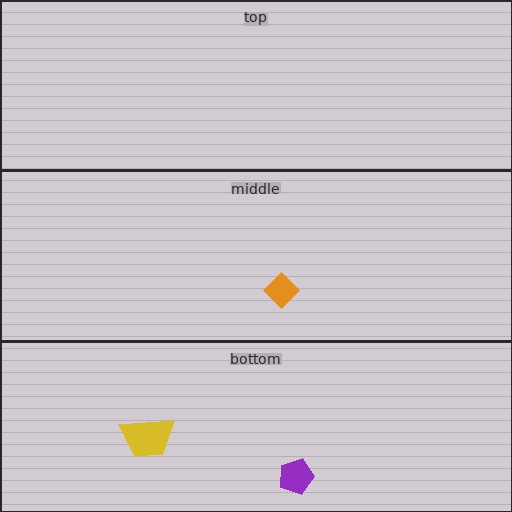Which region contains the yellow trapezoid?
The bottom region.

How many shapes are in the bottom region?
2.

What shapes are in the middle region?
The orange diamond.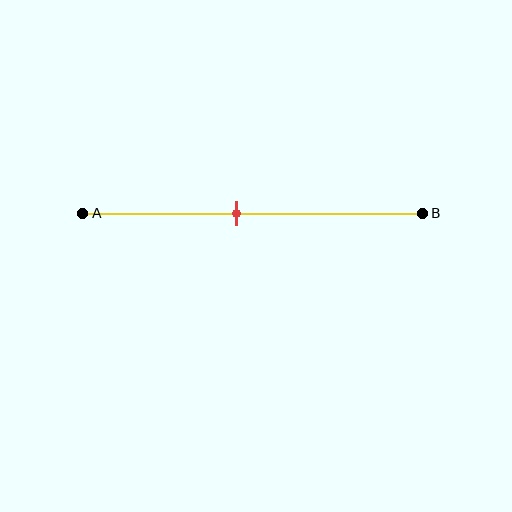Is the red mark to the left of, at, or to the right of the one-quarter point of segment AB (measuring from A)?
The red mark is to the right of the one-quarter point of segment AB.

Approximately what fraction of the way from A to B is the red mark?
The red mark is approximately 45% of the way from A to B.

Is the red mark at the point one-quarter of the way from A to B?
No, the mark is at about 45% from A, not at the 25% one-quarter point.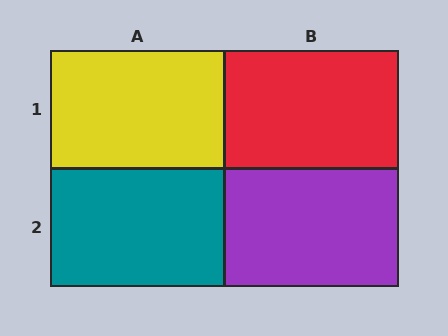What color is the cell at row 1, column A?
Yellow.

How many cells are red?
1 cell is red.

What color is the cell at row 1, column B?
Red.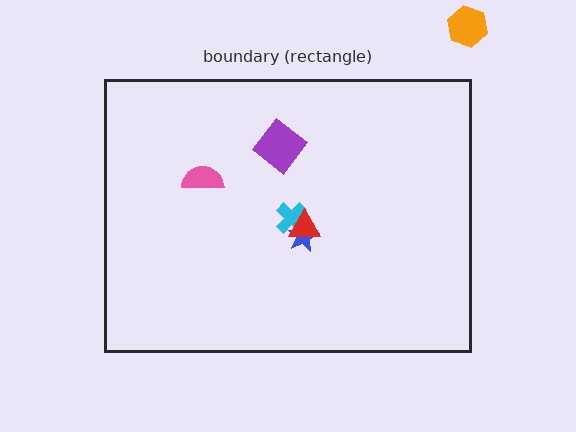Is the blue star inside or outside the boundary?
Inside.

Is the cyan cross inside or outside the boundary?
Inside.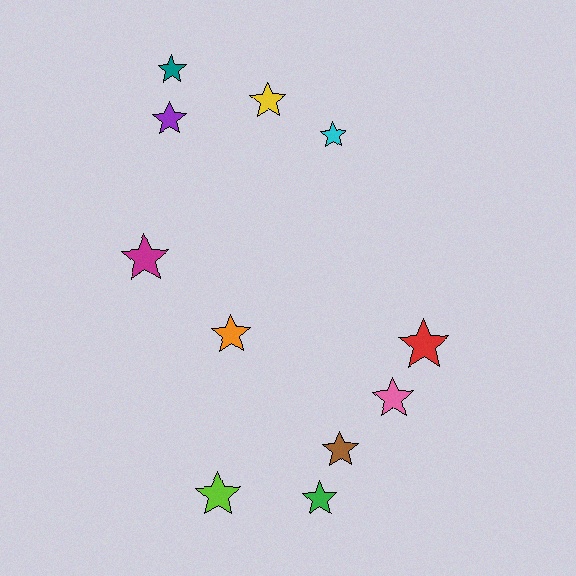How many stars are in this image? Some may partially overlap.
There are 11 stars.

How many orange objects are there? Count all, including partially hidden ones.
There is 1 orange object.